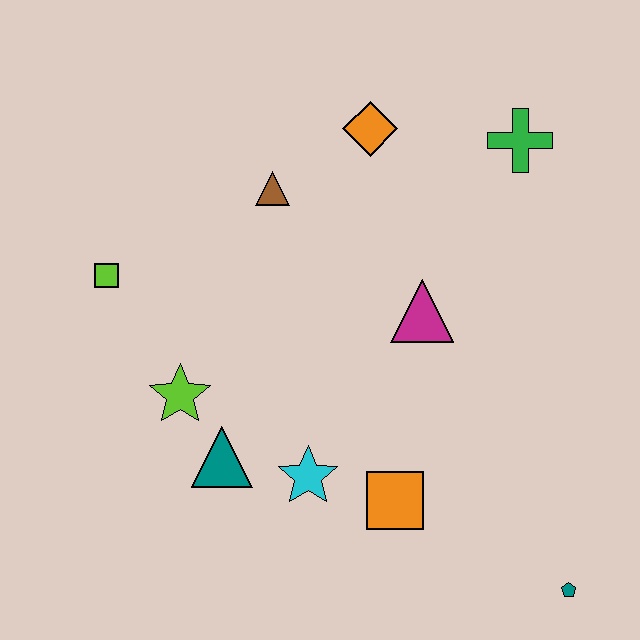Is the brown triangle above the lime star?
Yes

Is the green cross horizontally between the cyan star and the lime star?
No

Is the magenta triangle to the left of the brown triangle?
No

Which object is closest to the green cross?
The orange diamond is closest to the green cross.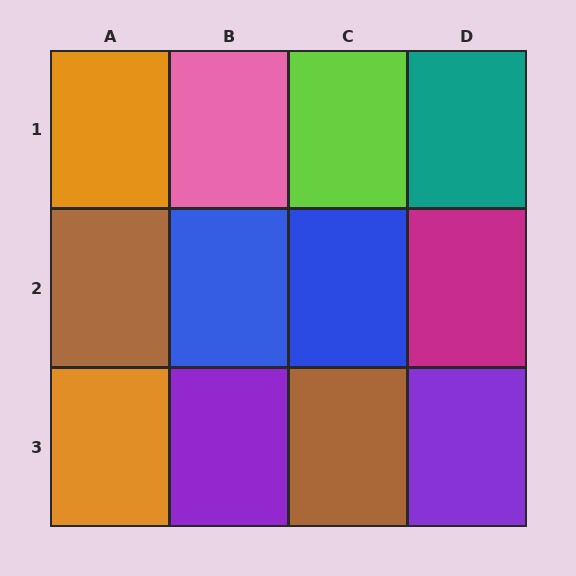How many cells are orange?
2 cells are orange.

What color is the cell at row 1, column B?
Pink.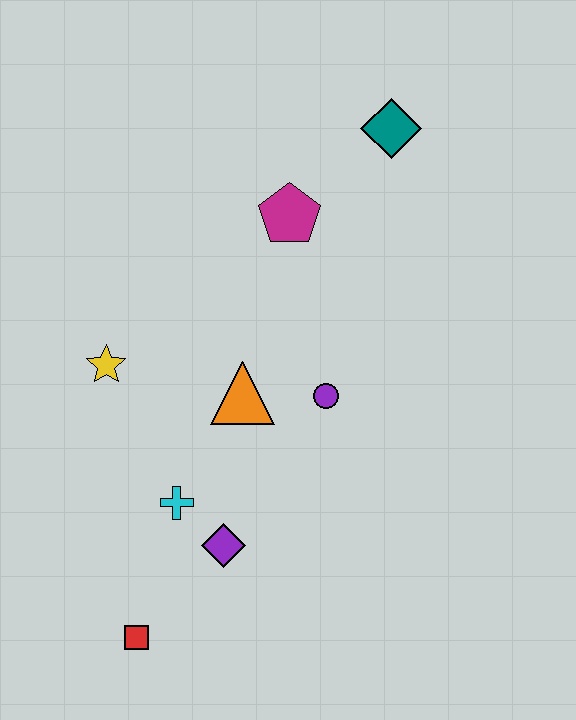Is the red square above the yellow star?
No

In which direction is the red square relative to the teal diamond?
The red square is below the teal diamond.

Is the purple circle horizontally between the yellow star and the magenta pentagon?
No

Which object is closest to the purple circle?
The orange triangle is closest to the purple circle.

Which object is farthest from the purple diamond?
The teal diamond is farthest from the purple diamond.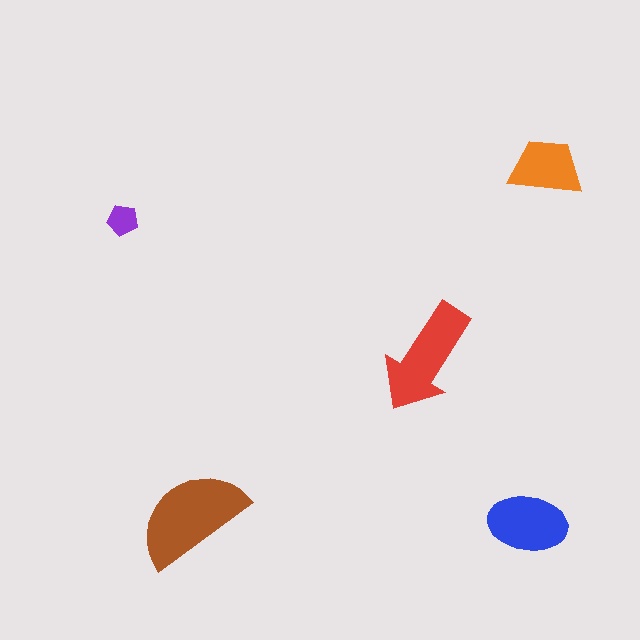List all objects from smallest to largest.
The purple pentagon, the orange trapezoid, the blue ellipse, the red arrow, the brown semicircle.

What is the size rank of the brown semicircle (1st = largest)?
1st.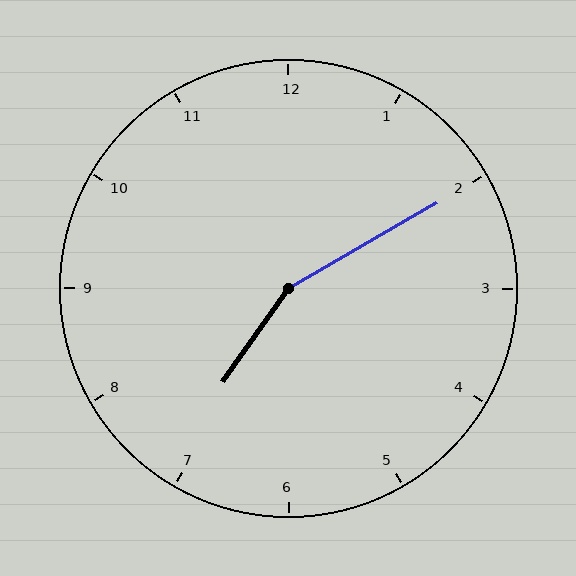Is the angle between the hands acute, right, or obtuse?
It is obtuse.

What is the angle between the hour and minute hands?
Approximately 155 degrees.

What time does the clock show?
7:10.